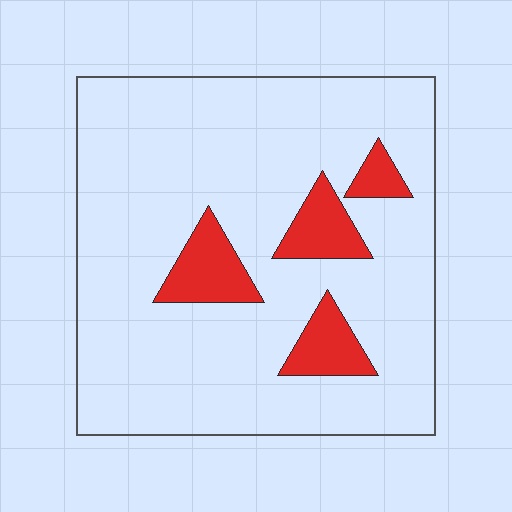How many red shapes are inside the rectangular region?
4.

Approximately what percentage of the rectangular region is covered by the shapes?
Approximately 15%.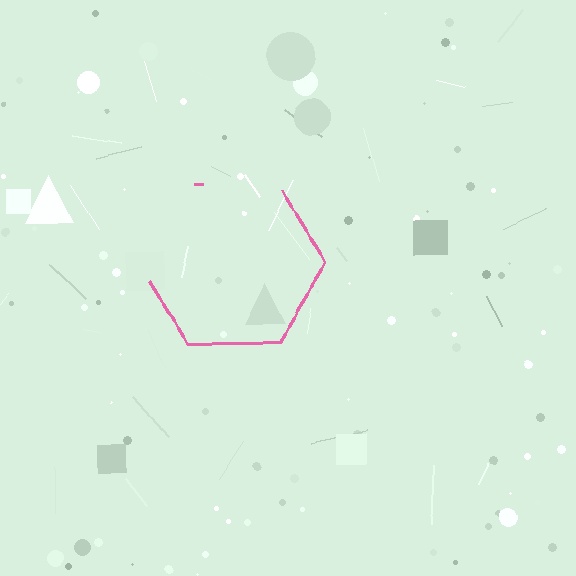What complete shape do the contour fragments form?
The contour fragments form a hexagon.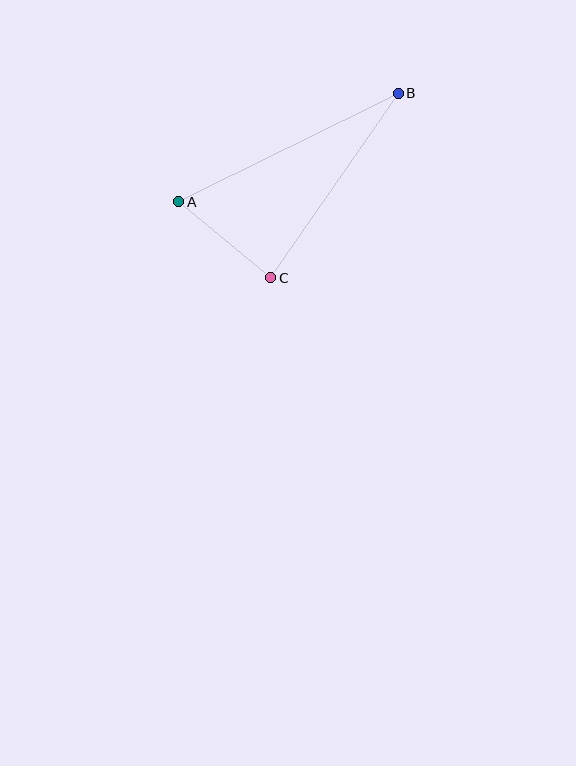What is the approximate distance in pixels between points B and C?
The distance between B and C is approximately 224 pixels.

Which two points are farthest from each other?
Points A and B are farthest from each other.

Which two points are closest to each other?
Points A and C are closest to each other.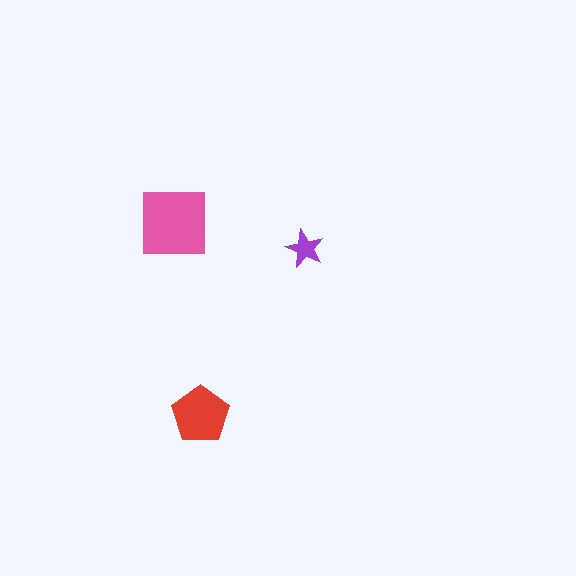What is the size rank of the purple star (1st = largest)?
3rd.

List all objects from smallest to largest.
The purple star, the red pentagon, the pink square.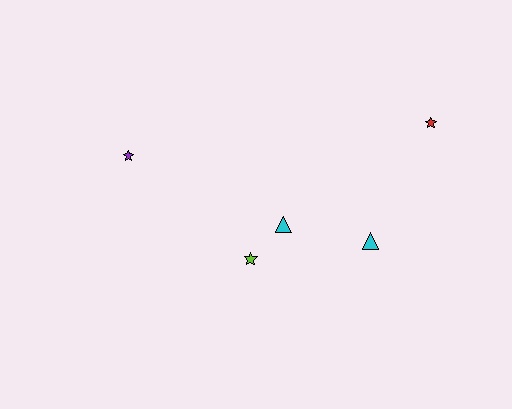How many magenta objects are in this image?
There are no magenta objects.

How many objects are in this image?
There are 5 objects.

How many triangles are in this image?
There are 2 triangles.